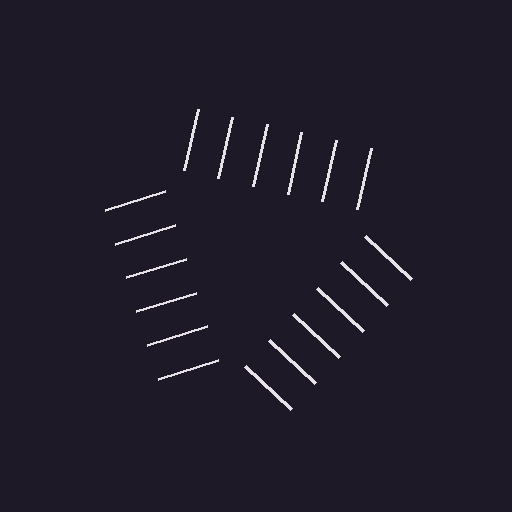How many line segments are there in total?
18 — 6 along each of the 3 edges.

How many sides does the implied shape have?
3 sides — the line-ends trace a triangle.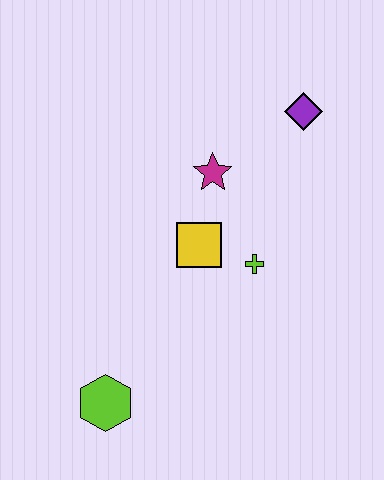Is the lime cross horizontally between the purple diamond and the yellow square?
Yes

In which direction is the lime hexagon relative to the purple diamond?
The lime hexagon is below the purple diamond.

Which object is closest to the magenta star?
The yellow square is closest to the magenta star.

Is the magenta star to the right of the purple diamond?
No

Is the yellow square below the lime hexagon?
No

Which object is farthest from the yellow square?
The lime hexagon is farthest from the yellow square.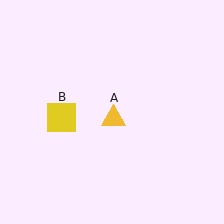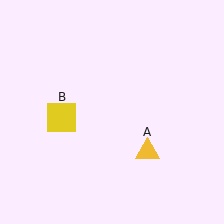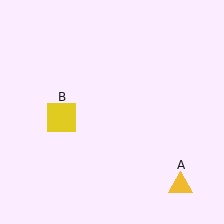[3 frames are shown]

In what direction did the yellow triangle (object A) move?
The yellow triangle (object A) moved down and to the right.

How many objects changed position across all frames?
1 object changed position: yellow triangle (object A).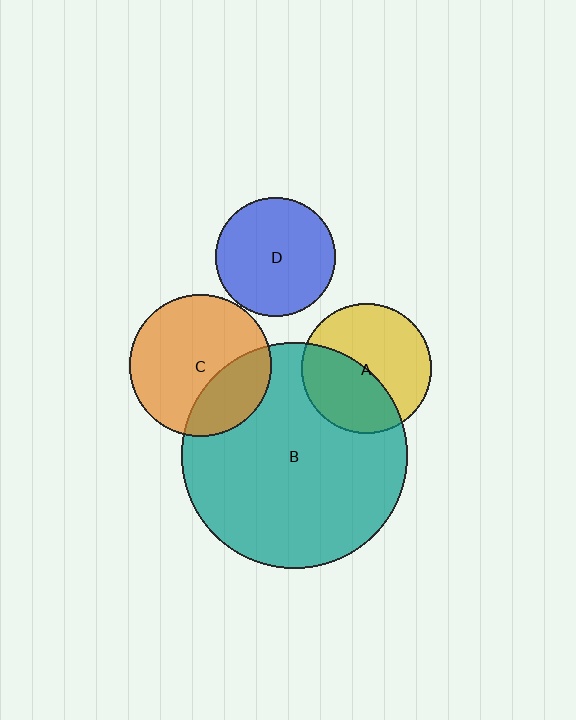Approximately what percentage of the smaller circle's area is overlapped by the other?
Approximately 30%.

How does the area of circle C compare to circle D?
Approximately 1.4 times.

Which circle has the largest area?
Circle B (teal).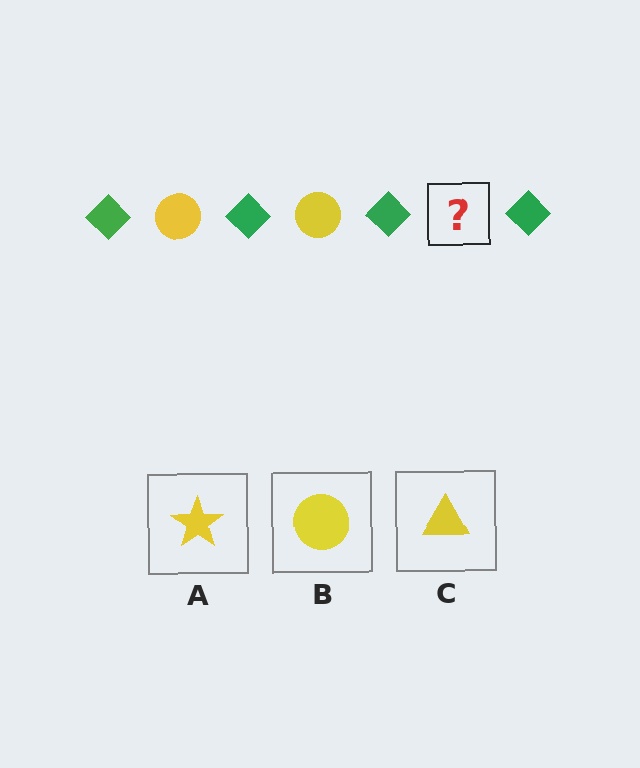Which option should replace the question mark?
Option B.